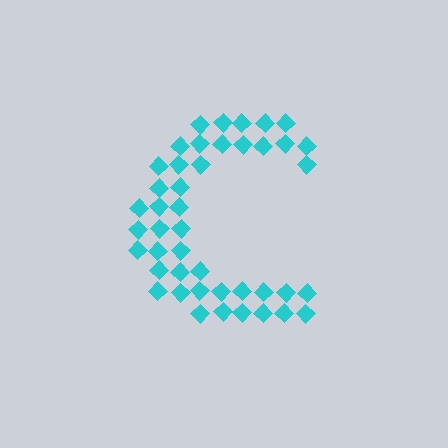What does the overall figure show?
The overall figure shows the letter C.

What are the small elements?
The small elements are diamonds.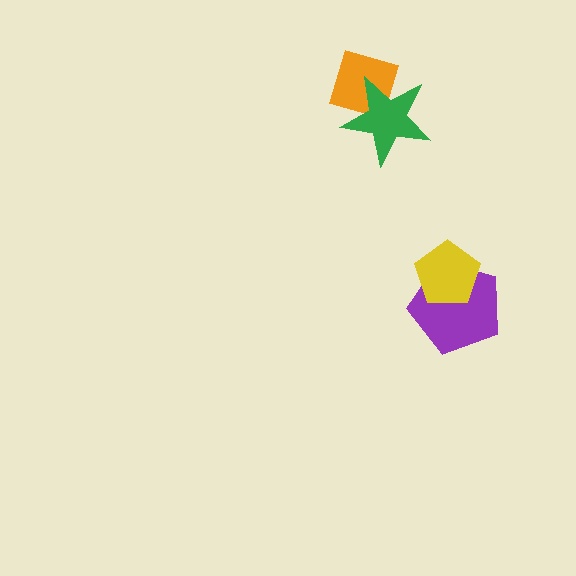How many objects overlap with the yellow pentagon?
1 object overlaps with the yellow pentagon.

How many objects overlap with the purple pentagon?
1 object overlaps with the purple pentagon.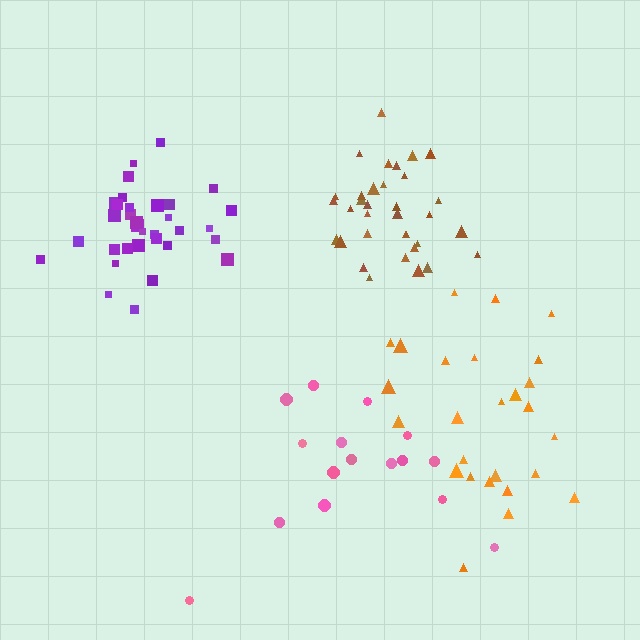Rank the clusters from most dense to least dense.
brown, purple, orange, pink.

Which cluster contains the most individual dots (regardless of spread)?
Brown (34).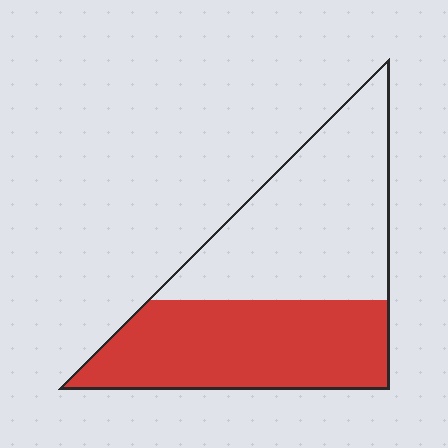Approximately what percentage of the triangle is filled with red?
Approximately 45%.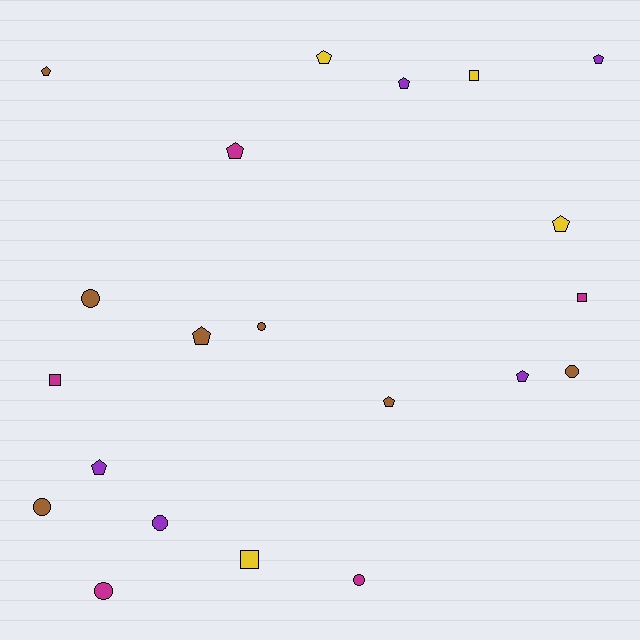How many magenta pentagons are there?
There is 1 magenta pentagon.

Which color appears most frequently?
Brown, with 7 objects.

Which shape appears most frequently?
Pentagon, with 10 objects.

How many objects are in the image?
There are 21 objects.